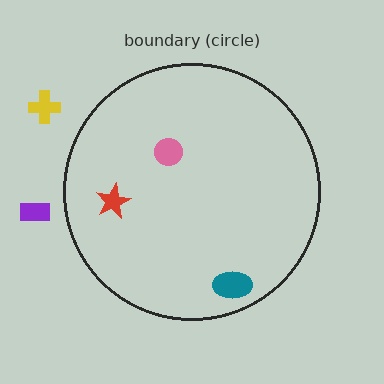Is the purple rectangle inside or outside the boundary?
Outside.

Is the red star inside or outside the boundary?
Inside.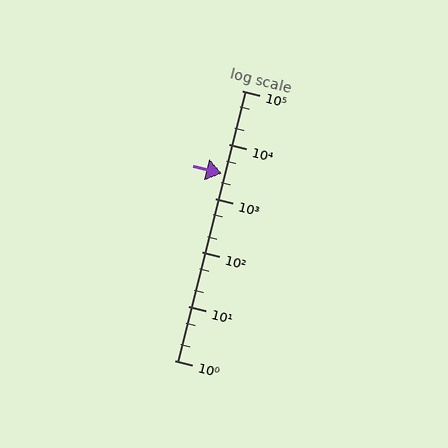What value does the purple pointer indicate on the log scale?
The pointer indicates approximately 2900.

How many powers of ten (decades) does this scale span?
The scale spans 5 decades, from 1 to 100000.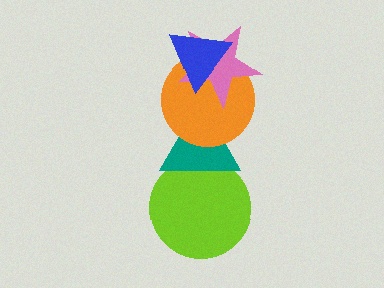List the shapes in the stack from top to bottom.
From top to bottom: the blue triangle, the pink star, the orange circle, the teal triangle, the lime circle.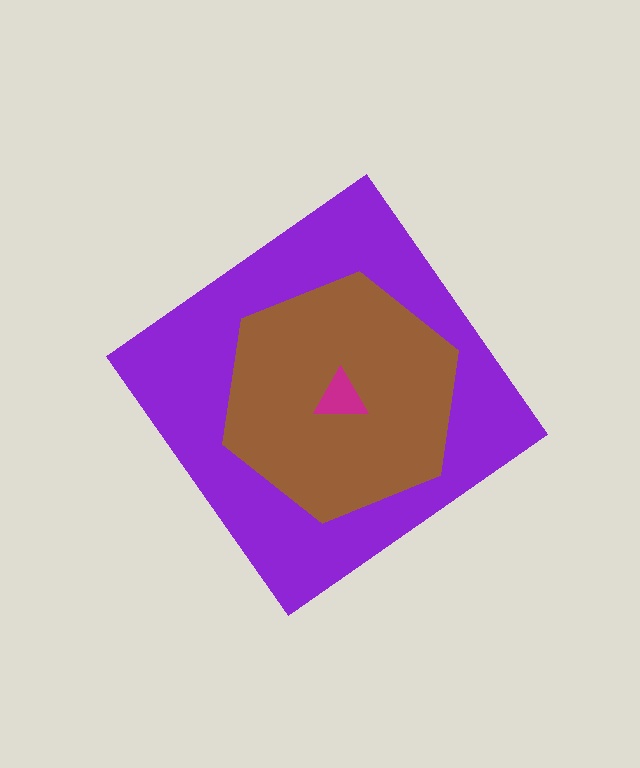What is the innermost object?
The magenta triangle.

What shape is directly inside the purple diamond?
The brown hexagon.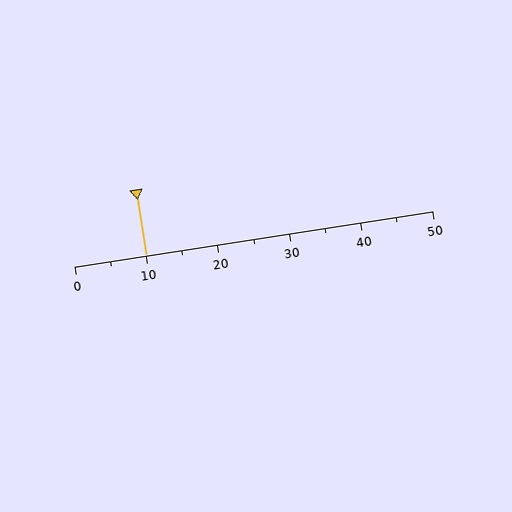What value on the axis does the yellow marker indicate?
The marker indicates approximately 10.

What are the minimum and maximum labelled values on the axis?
The axis runs from 0 to 50.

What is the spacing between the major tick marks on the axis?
The major ticks are spaced 10 apart.